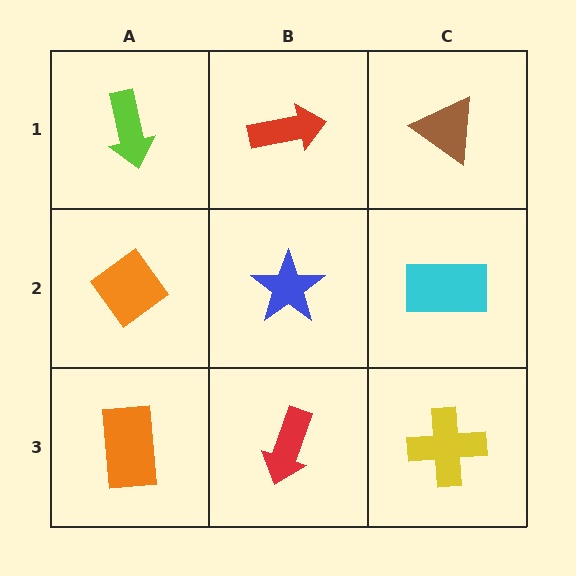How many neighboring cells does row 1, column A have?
2.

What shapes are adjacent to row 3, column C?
A cyan rectangle (row 2, column C), a red arrow (row 3, column B).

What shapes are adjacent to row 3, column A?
An orange diamond (row 2, column A), a red arrow (row 3, column B).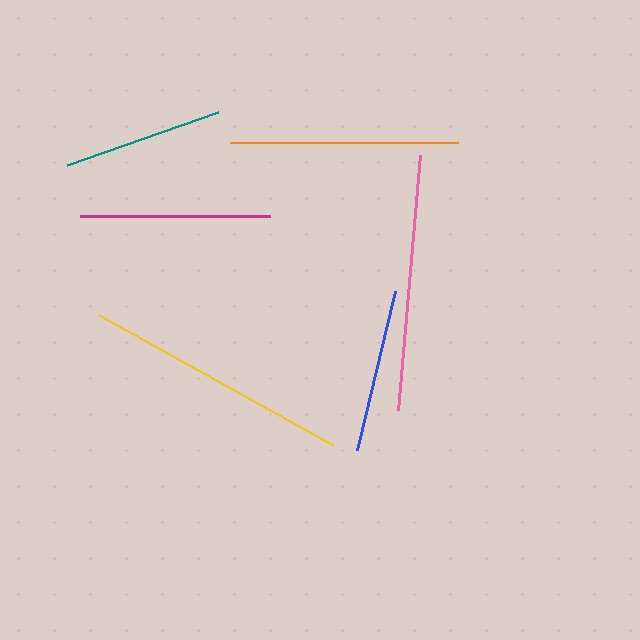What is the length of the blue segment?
The blue segment is approximately 164 pixels long.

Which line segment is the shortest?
The teal line is the shortest at approximately 160 pixels.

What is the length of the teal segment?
The teal segment is approximately 160 pixels long.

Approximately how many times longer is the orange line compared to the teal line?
The orange line is approximately 1.4 times the length of the teal line.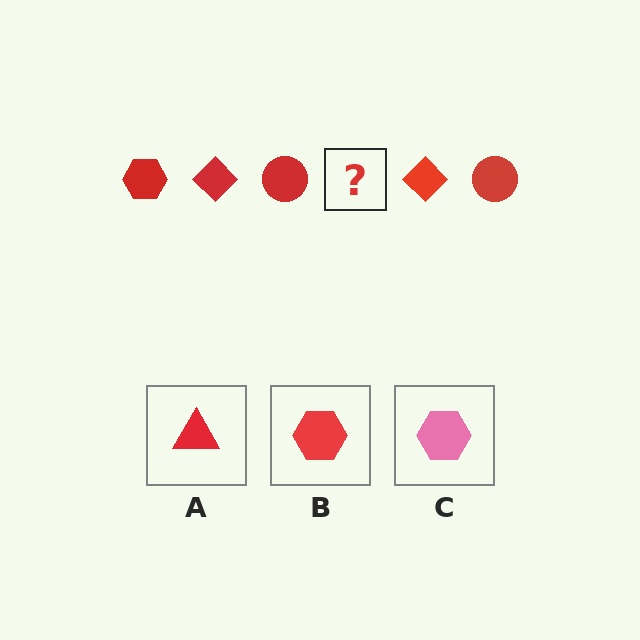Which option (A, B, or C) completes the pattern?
B.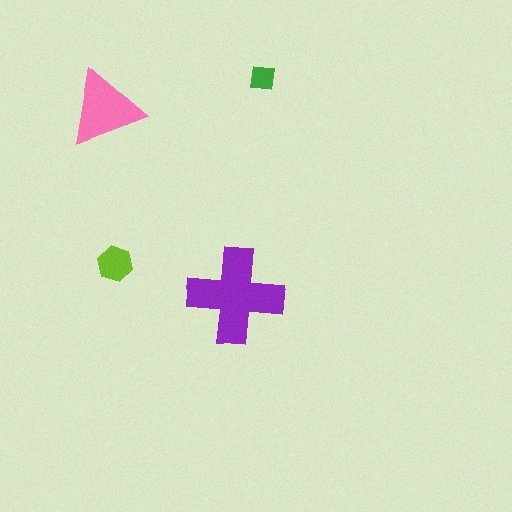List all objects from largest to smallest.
The purple cross, the pink triangle, the lime hexagon, the green square.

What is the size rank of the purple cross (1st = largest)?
1st.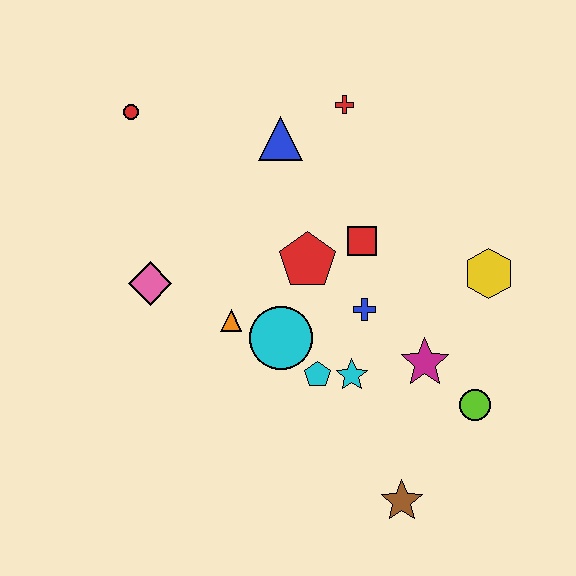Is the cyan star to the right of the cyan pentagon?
Yes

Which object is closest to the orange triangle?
The cyan circle is closest to the orange triangle.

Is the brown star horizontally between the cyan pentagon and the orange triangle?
No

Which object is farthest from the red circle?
The brown star is farthest from the red circle.